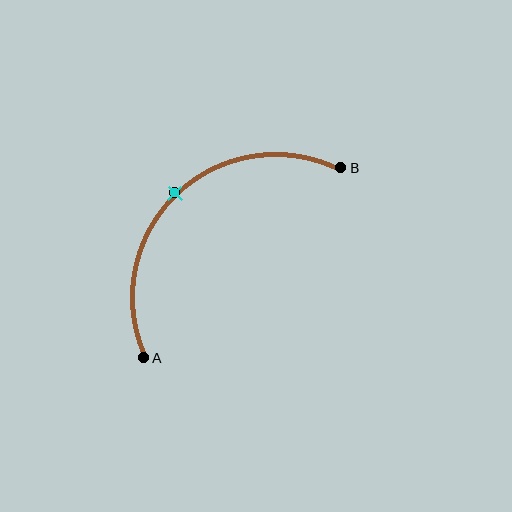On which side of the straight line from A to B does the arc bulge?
The arc bulges above and to the left of the straight line connecting A and B.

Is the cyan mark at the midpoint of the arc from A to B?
Yes. The cyan mark lies on the arc at equal arc-length from both A and B — it is the arc midpoint.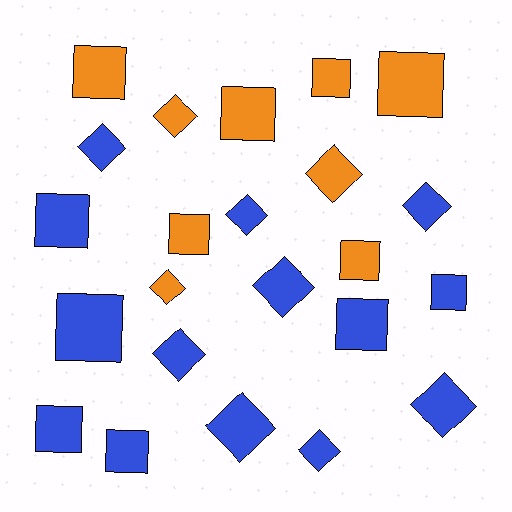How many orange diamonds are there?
There are 3 orange diamonds.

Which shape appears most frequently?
Square, with 12 objects.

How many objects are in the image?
There are 23 objects.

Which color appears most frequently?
Blue, with 14 objects.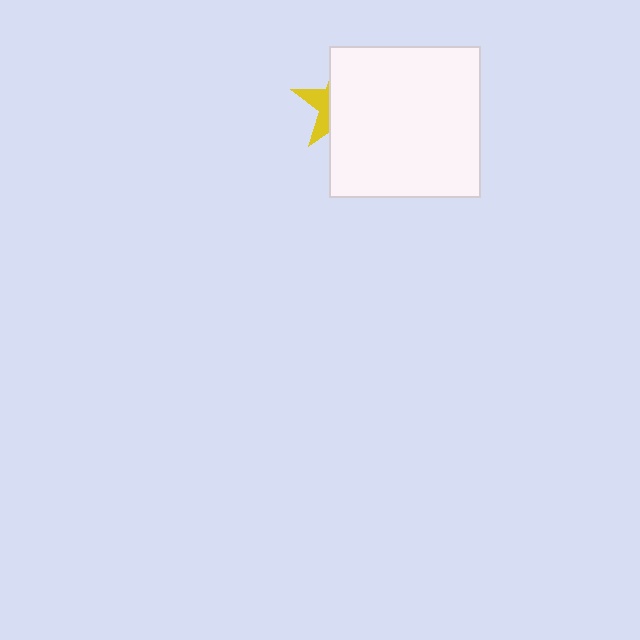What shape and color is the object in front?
The object in front is a white square.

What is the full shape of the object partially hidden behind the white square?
The partially hidden object is a yellow star.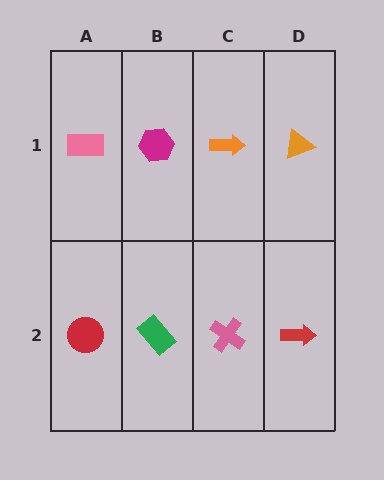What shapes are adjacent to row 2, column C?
An orange arrow (row 1, column C), a green rectangle (row 2, column B), a red arrow (row 2, column D).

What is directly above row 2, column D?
An orange triangle.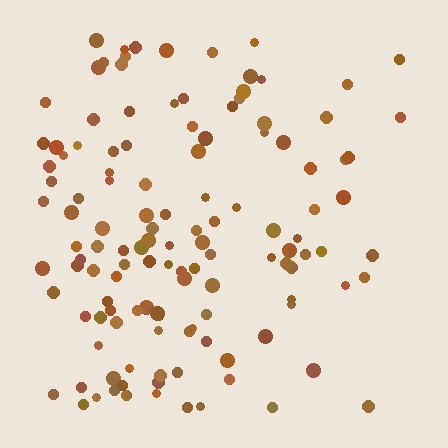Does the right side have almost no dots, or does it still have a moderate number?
Still a moderate number, just noticeably fewer than the left.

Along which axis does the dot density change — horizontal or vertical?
Horizontal.